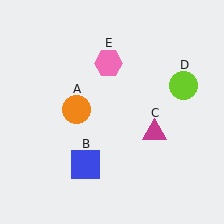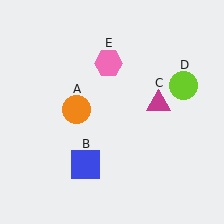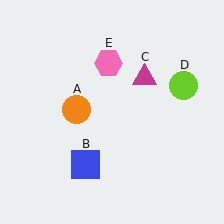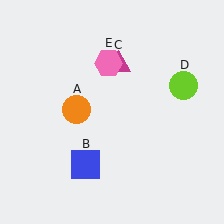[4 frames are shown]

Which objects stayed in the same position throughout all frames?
Orange circle (object A) and blue square (object B) and lime circle (object D) and pink hexagon (object E) remained stationary.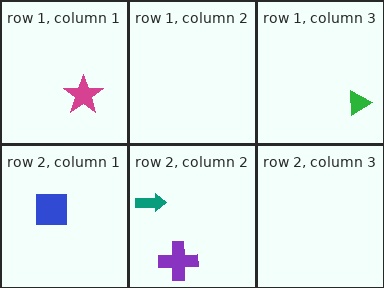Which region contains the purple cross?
The row 2, column 2 region.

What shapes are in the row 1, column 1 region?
The magenta star.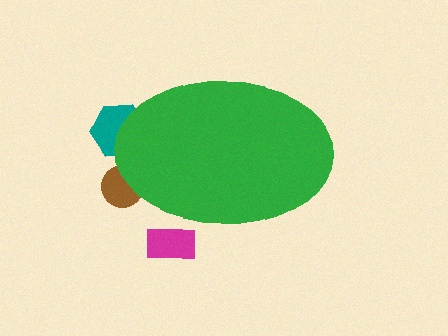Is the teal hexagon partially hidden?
Yes, the teal hexagon is partially hidden behind the green ellipse.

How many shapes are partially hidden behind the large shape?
3 shapes are partially hidden.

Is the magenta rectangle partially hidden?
Yes, the magenta rectangle is partially hidden behind the green ellipse.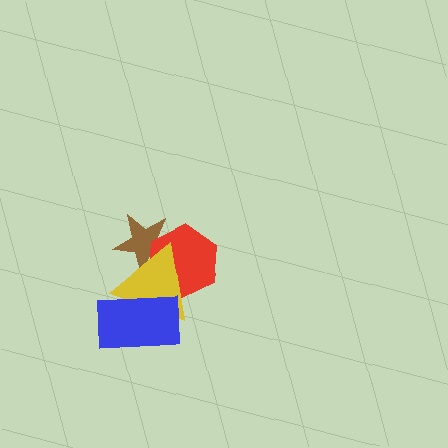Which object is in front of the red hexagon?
The yellow triangle is in front of the red hexagon.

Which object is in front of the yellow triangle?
The blue rectangle is in front of the yellow triangle.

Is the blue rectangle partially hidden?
No, no other shape covers it.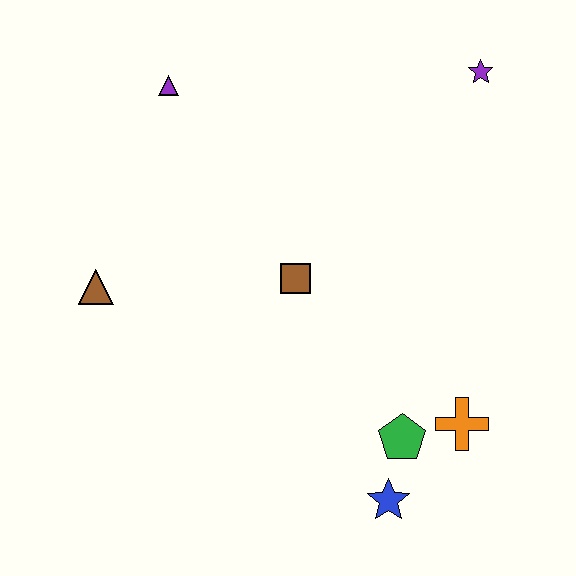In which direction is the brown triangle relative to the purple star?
The brown triangle is to the left of the purple star.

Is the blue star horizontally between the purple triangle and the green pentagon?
Yes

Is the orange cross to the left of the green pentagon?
No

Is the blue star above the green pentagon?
No